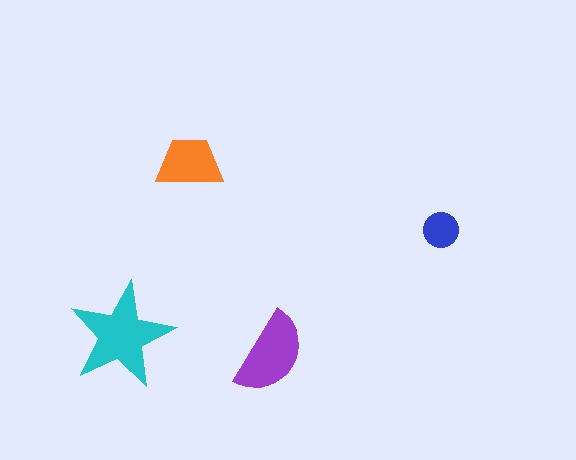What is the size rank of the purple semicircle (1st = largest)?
2nd.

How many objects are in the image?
There are 4 objects in the image.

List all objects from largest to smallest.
The cyan star, the purple semicircle, the orange trapezoid, the blue circle.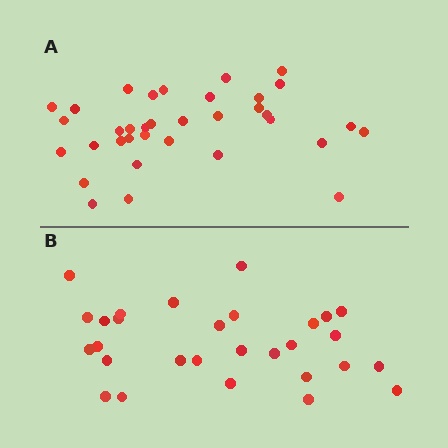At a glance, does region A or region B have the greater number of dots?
Region A (the top region) has more dots.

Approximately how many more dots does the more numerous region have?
Region A has about 6 more dots than region B.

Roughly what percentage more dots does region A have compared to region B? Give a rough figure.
About 20% more.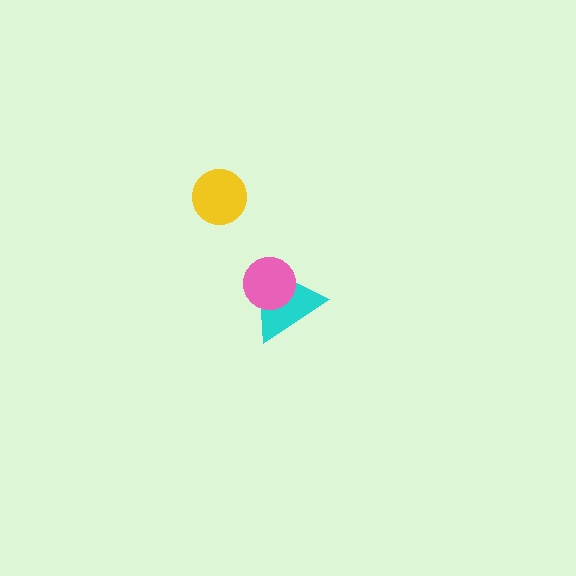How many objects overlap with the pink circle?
1 object overlaps with the pink circle.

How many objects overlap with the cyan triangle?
1 object overlaps with the cyan triangle.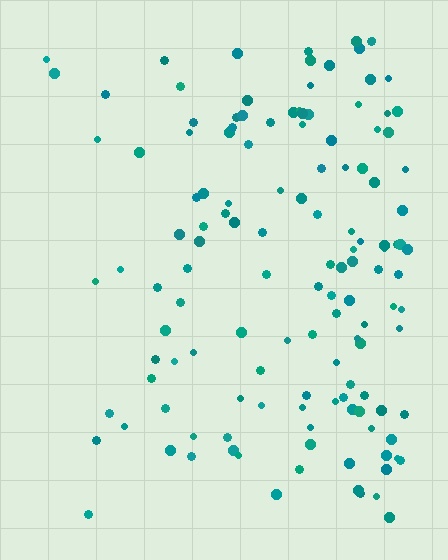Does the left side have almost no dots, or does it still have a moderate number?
Still a moderate number, just noticeably fewer than the right.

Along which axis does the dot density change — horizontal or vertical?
Horizontal.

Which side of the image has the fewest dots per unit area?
The left.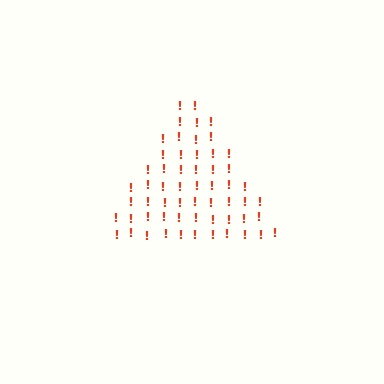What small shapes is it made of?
It is made of small exclamation marks.